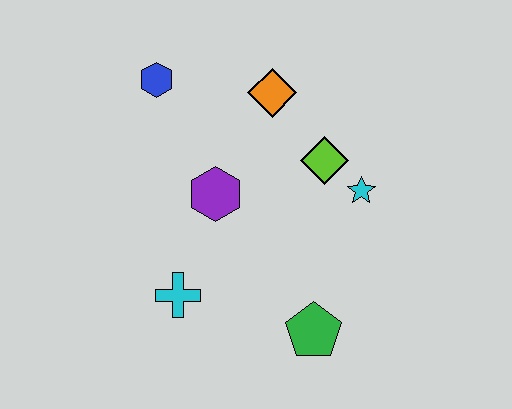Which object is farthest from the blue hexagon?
The green pentagon is farthest from the blue hexagon.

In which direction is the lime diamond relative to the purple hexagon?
The lime diamond is to the right of the purple hexagon.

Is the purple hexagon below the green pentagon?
No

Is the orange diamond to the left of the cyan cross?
No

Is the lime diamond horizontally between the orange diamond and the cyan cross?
No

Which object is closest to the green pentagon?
The cyan cross is closest to the green pentagon.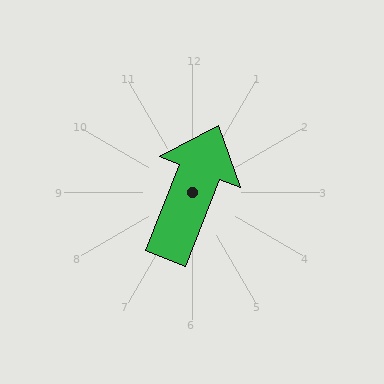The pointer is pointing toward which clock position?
Roughly 1 o'clock.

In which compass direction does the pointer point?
North.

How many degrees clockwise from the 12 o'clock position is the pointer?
Approximately 22 degrees.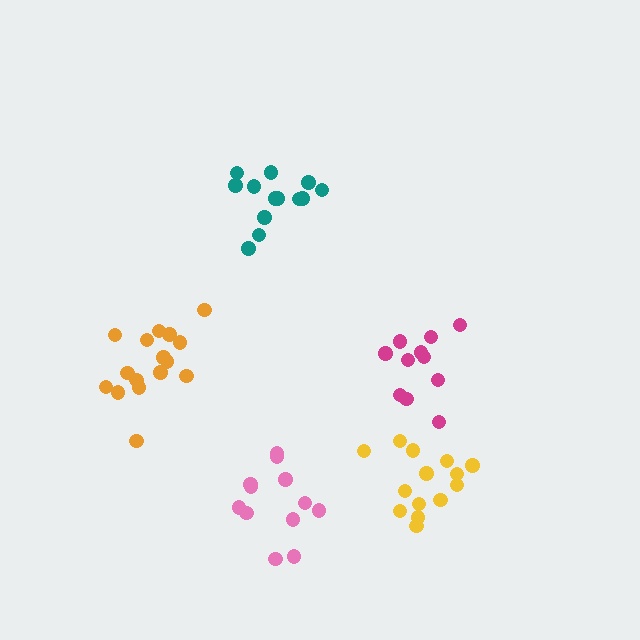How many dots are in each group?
Group 1: 13 dots, Group 2: 11 dots, Group 3: 12 dots, Group 4: 16 dots, Group 5: 14 dots (66 total).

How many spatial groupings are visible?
There are 5 spatial groupings.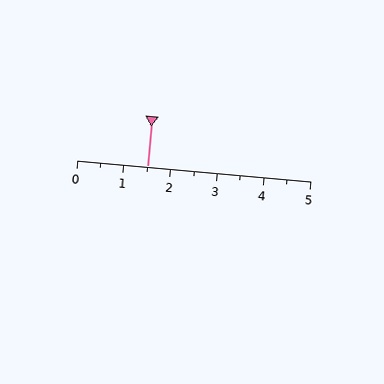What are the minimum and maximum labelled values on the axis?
The axis runs from 0 to 5.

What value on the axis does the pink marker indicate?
The marker indicates approximately 1.5.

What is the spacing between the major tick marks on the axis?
The major ticks are spaced 1 apart.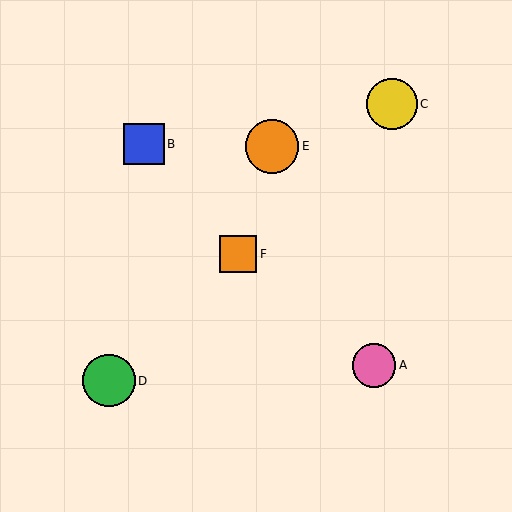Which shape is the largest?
The orange circle (labeled E) is the largest.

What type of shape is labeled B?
Shape B is a blue square.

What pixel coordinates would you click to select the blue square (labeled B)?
Click at (144, 144) to select the blue square B.